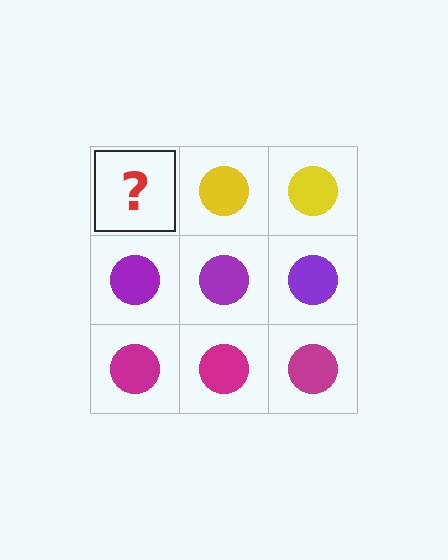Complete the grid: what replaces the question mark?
The question mark should be replaced with a yellow circle.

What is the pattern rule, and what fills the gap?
The rule is that each row has a consistent color. The gap should be filled with a yellow circle.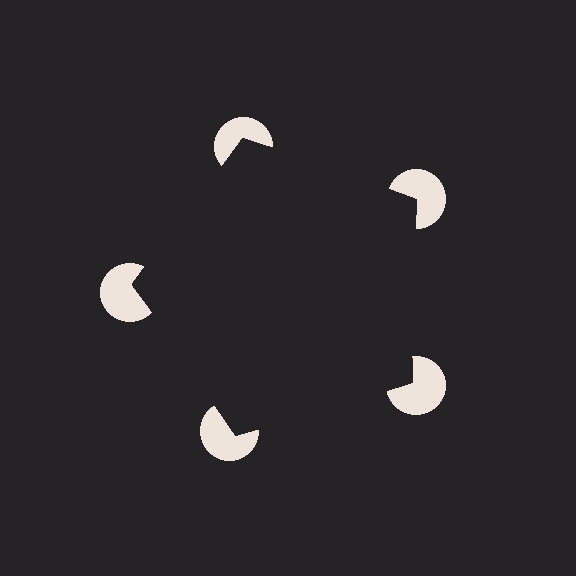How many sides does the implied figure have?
5 sides.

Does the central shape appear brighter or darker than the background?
It typically appears slightly darker than the background, even though no actual brightness change is drawn.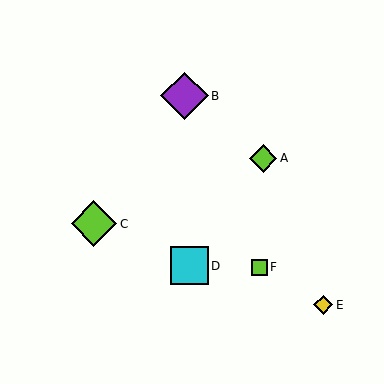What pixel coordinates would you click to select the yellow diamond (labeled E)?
Click at (323, 305) to select the yellow diamond E.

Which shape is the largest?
The purple diamond (labeled B) is the largest.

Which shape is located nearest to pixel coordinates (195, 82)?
The purple diamond (labeled B) at (184, 96) is nearest to that location.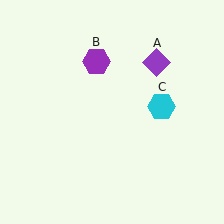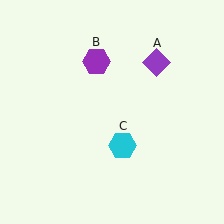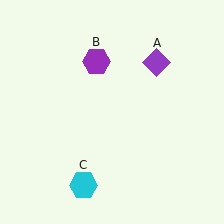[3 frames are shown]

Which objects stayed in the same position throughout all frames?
Purple diamond (object A) and purple hexagon (object B) remained stationary.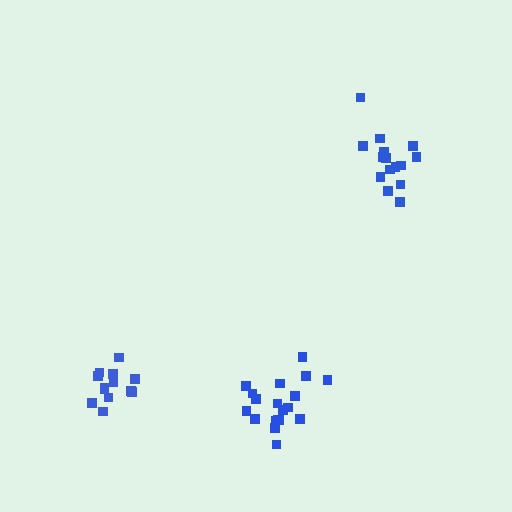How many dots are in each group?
Group 1: 16 dots, Group 2: 19 dots, Group 3: 13 dots (48 total).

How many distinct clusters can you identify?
There are 3 distinct clusters.